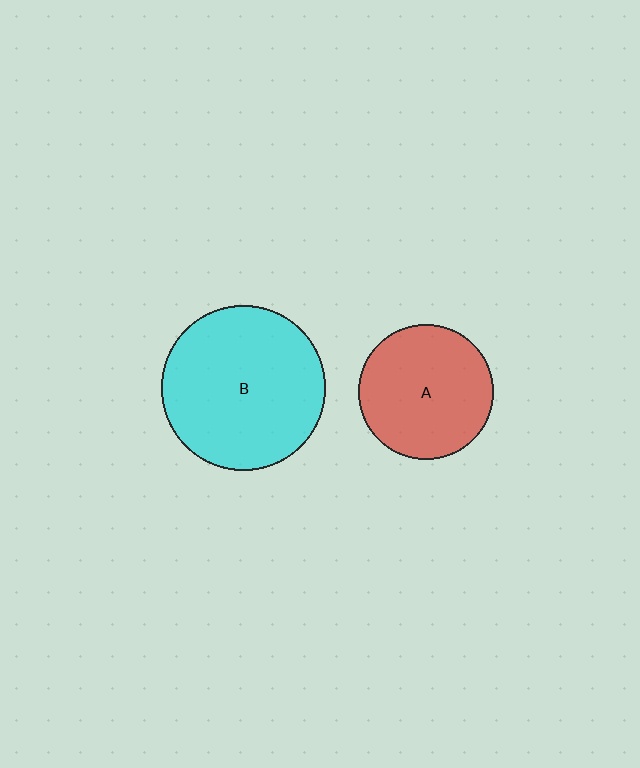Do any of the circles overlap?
No, none of the circles overlap.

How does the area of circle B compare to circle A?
Approximately 1.5 times.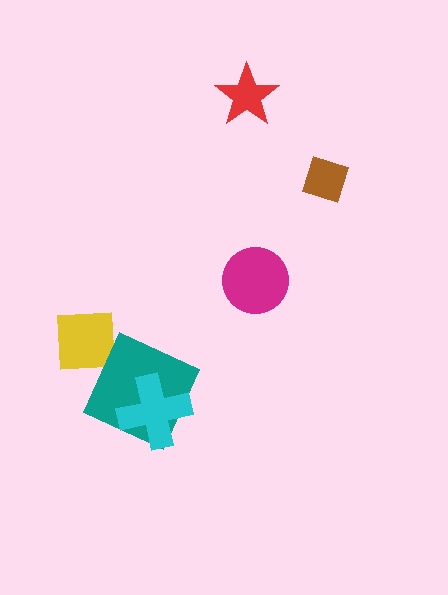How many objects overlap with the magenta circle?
0 objects overlap with the magenta circle.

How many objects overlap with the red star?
0 objects overlap with the red star.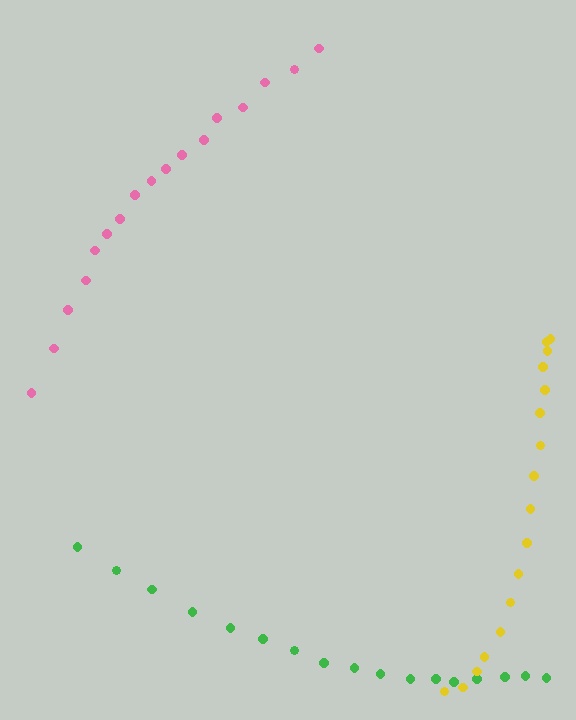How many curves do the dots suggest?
There are 3 distinct paths.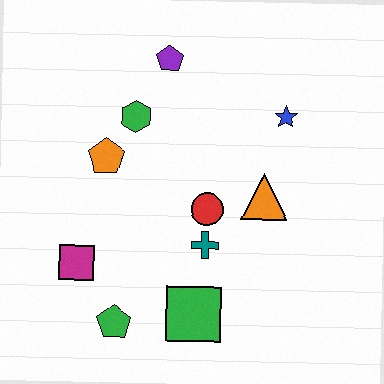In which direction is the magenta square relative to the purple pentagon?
The magenta square is below the purple pentagon.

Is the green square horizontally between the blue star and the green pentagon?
Yes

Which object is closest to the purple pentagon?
The green hexagon is closest to the purple pentagon.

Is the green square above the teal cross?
No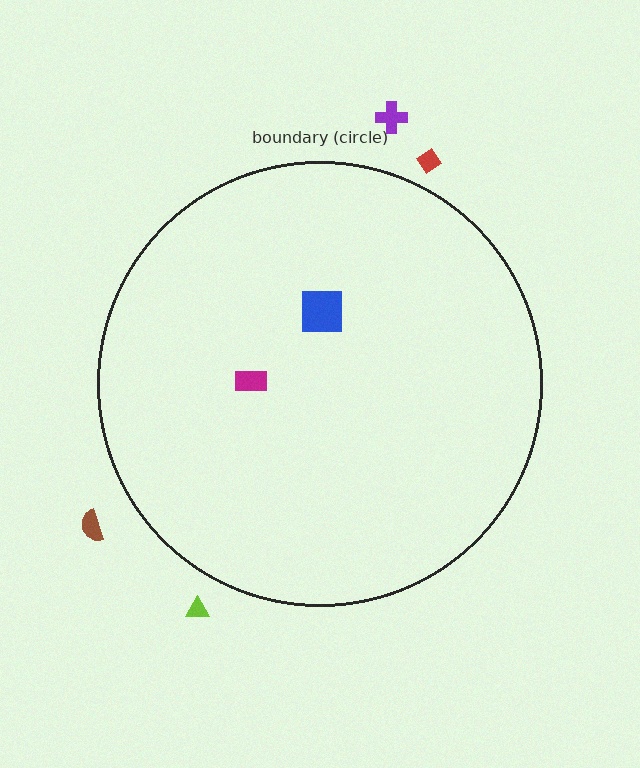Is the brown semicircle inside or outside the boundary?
Outside.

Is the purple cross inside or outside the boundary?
Outside.